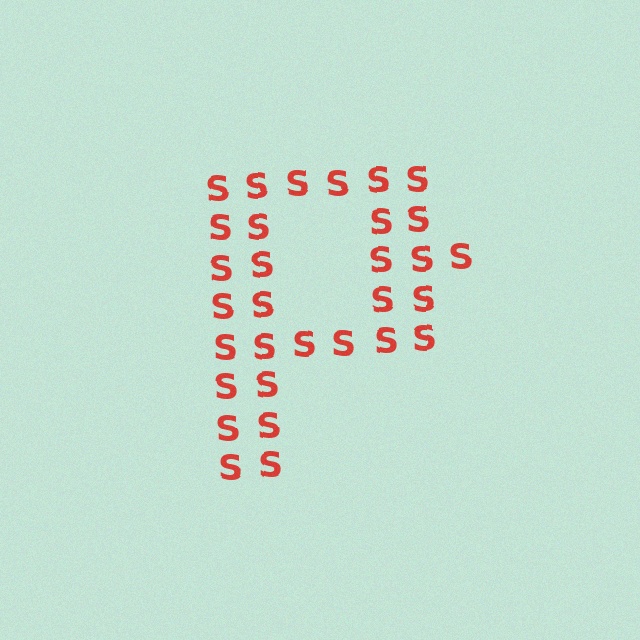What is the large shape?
The large shape is the letter P.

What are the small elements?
The small elements are letter S's.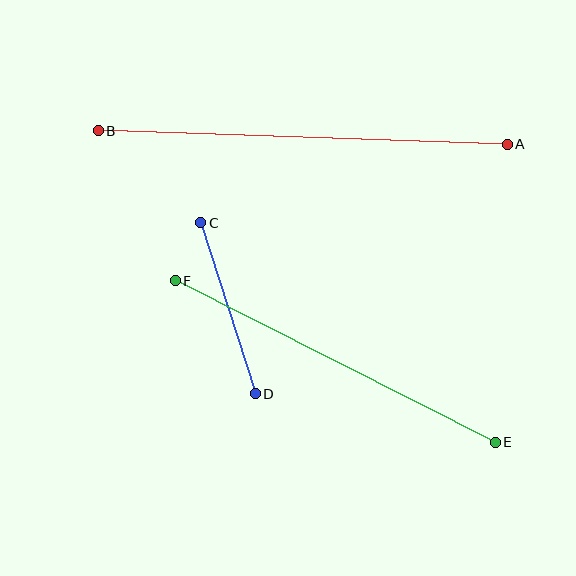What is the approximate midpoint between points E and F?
The midpoint is at approximately (335, 361) pixels.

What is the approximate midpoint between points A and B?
The midpoint is at approximately (303, 138) pixels.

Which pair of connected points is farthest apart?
Points A and B are farthest apart.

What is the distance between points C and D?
The distance is approximately 180 pixels.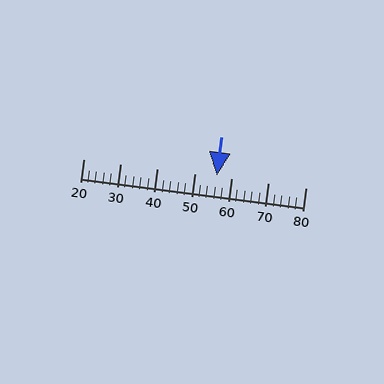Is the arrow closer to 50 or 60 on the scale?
The arrow is closer to 60.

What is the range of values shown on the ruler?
The ruler shows values from 20 to 80.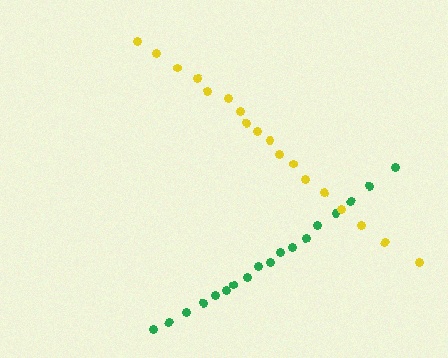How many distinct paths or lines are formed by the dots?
There are 2 distinct paths.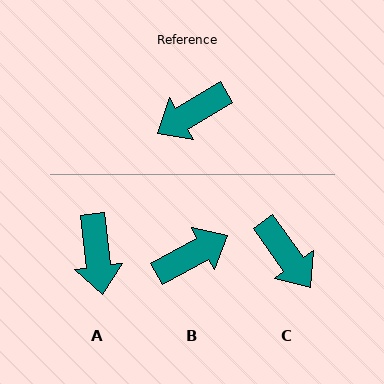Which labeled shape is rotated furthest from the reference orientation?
B, about 178 degrees away.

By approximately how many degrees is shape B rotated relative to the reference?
Approximately 178 degrees counter-clockwise.